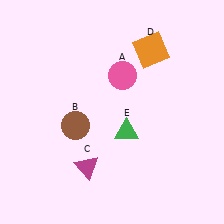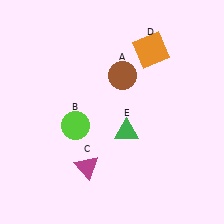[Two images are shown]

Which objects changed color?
A changed from pink to brown. B changed from brown to lime.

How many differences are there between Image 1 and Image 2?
There are 2 differences between the two images.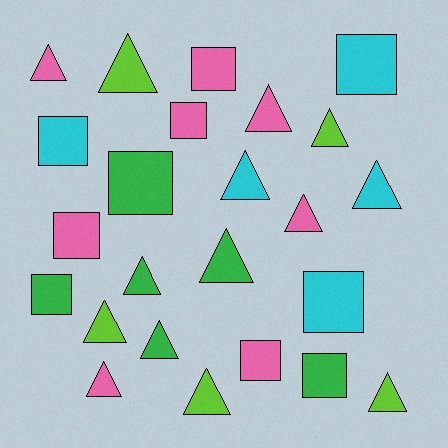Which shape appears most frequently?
Triangle, with 14 objects.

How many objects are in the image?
There are 24 objects.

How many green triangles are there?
There are 3 green triangles.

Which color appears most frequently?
Pink, with 8 objects.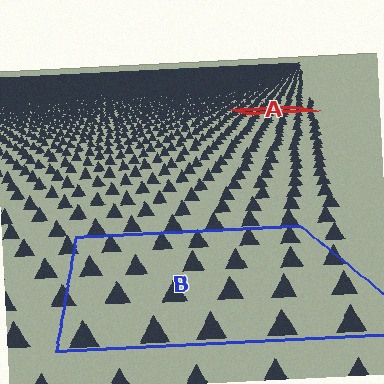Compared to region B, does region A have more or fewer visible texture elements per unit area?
Region A has more texture elements per unit area — they are packed more densely because it is farther away.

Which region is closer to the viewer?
Region B is closer. The texture elements there are larger and more spread out.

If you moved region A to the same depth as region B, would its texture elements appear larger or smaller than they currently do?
They would appear larger. At a closer depth, the same texture elements are projected at a bigger on-screen size.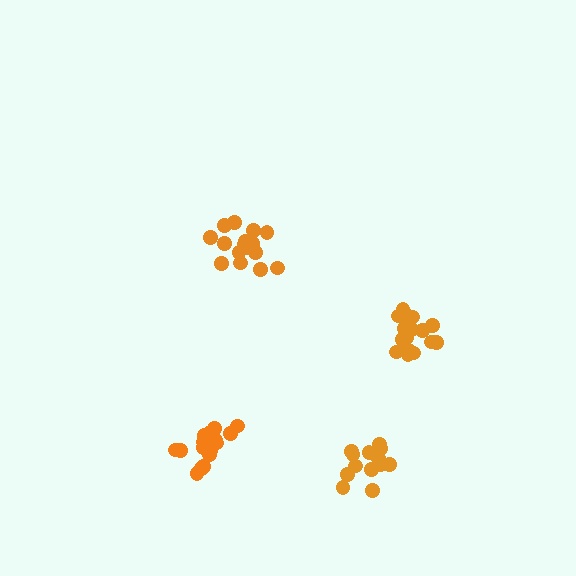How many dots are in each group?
Group 1: 17 dots, Group 2: 13 dots, Group 3: 17 dots, Group 4: 16 dots (63 total).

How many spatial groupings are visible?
There are 4 spatial groupings.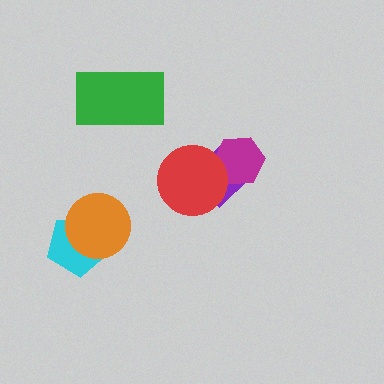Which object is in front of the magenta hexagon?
The red circle is in front of the magenta hexagon.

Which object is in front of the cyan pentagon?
The orange circle is in front of the cyan pentagon.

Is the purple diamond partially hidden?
Yes, it is partially covered by another shape.